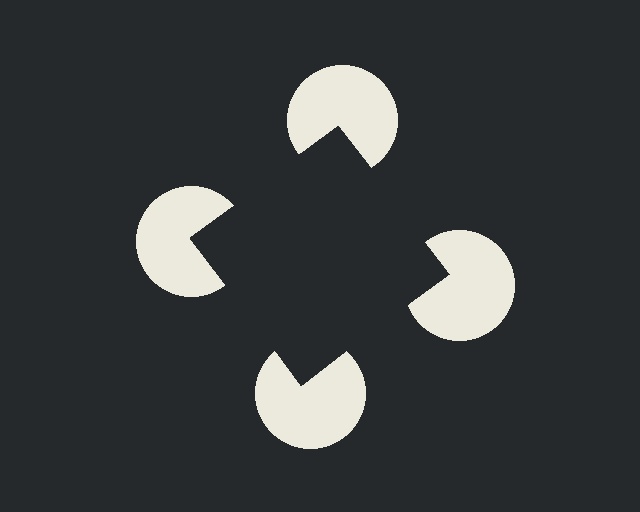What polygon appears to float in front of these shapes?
An illusory square — its edges are inferred from the aligned wedge cuts in the pac-man discs, not physically drawn.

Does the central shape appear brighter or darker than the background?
It typically appears slightly darker than the background, even though no actual brightness change is drawn.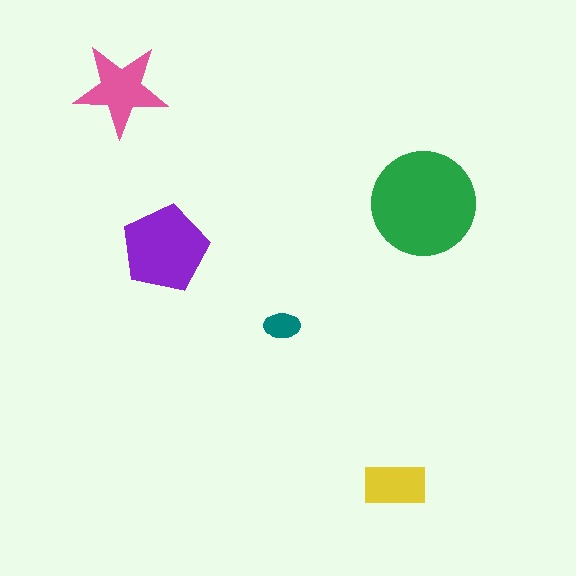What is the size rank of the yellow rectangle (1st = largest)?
4th.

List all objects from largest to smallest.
The green circle, the purple pentagon, the pink star, the yellow rectangle, the teal ellipse.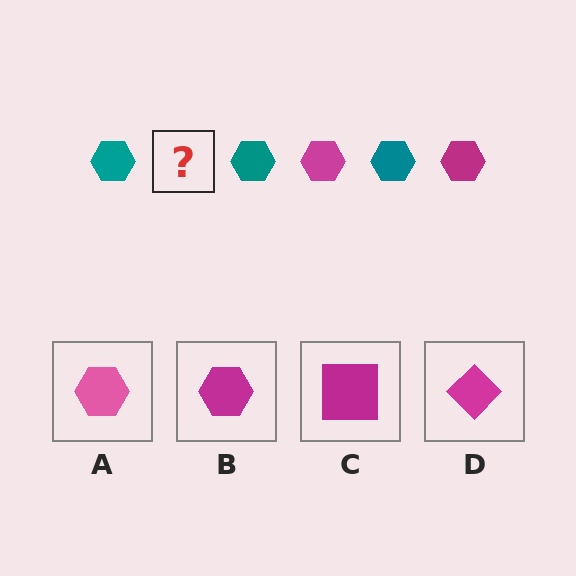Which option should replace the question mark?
Option B.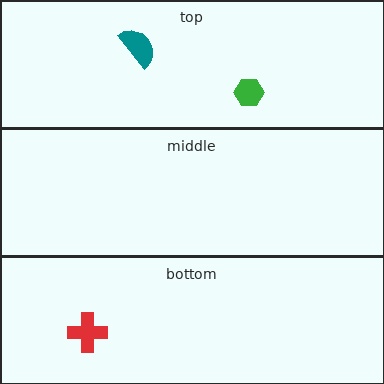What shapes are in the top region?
The green hexagon, the teal semicircle.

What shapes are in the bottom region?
The red cross.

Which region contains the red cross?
The bottom region.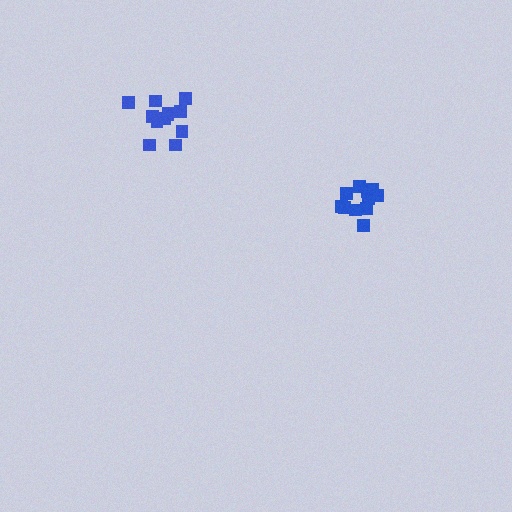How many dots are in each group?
Group 1: 13 dots, Group 2: 12 dots (25 total).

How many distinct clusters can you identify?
There are 2 distinct clusters.